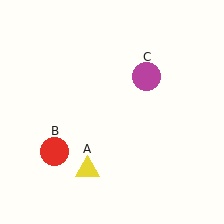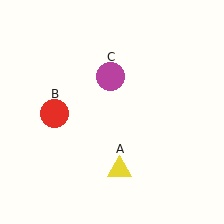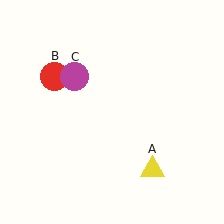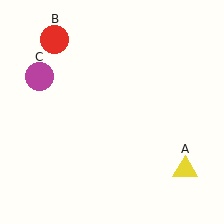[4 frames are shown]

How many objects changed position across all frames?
3 objects changed position: yellow triangle (object A), red circle (object B), magenta circle (object C).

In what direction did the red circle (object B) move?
The red circle (object B) moved up.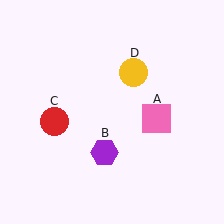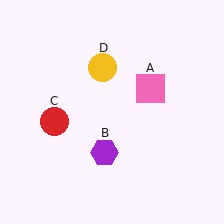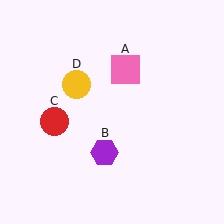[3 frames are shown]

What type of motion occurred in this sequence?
The pink square (object A), yellow circle (object D) rotated counterclockwise around the center of the scene.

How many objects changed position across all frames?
2 objects changed position: pink square (object A), yellow circle (object D).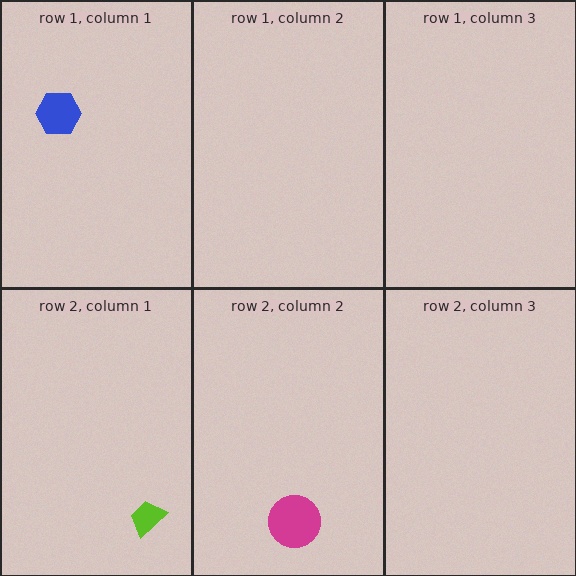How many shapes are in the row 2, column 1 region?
1.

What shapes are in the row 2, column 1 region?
The lime trapezoid.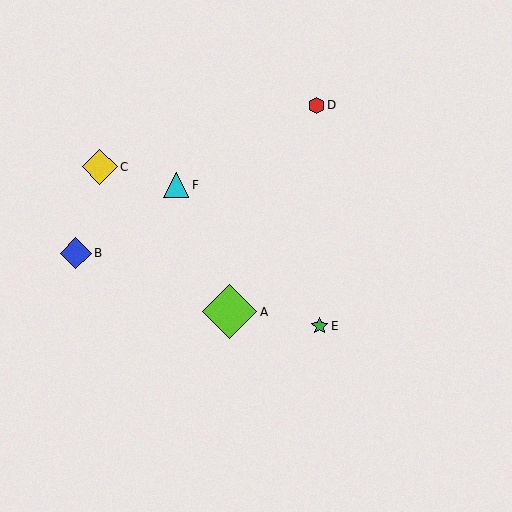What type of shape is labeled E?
Shape E is a green star.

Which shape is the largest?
The lime diamond (labeled A) is the largest.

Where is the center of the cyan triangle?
The center of the cyan triangle is at (176, 185).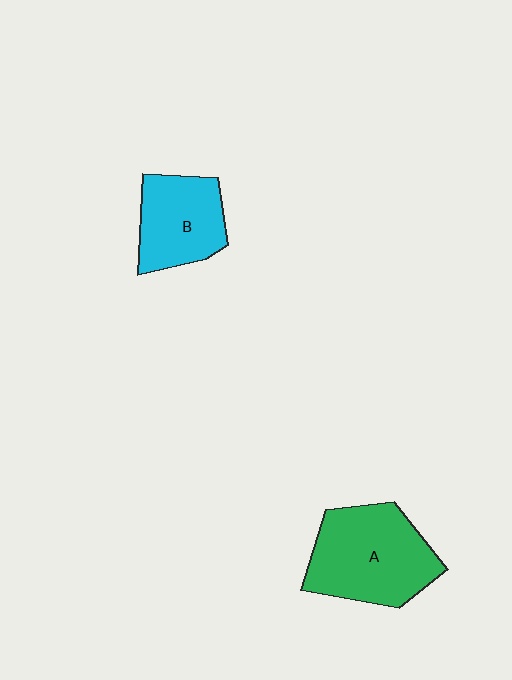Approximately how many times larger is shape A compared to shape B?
Approximately 1.4 times.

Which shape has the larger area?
Shape A (green).